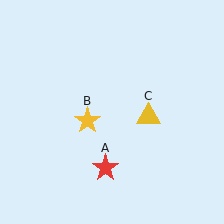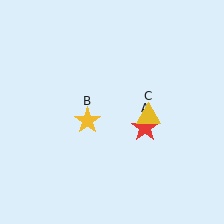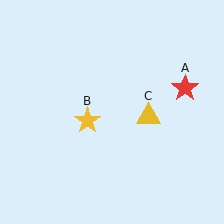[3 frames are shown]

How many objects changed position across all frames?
1 object changed position: red star (object A).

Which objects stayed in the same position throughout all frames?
Yellow star (object B) and yellow triangle (object C) remained stationary.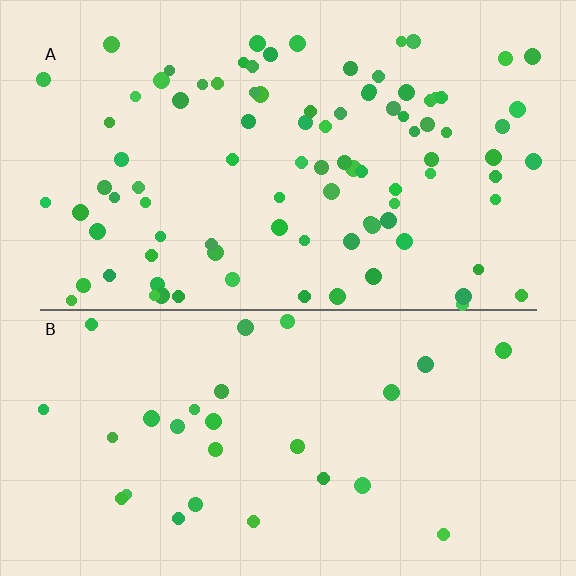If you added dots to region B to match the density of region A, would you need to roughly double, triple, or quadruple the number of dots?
Approximately triple.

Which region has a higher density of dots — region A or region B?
A (the top).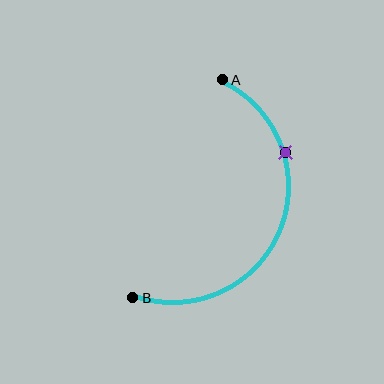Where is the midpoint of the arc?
The arc midpoint is the point on the curve farthest from the straight line joining A and B. It sits to the right of that line.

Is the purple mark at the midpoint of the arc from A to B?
No. The purple mark lies on the arc but is closer to endpoint A. The arc midpoint would be at the point on the curve equidistant along the arc from both A and B.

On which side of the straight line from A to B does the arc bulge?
The arc bulges to the right of the straight line connecting A and B.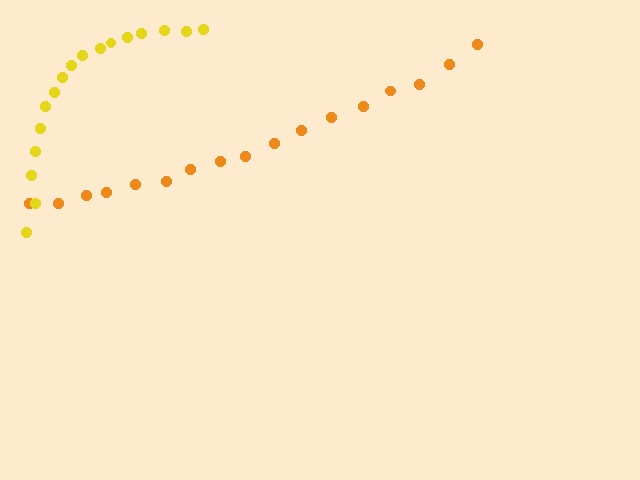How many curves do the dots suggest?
There are 2 distinct paths.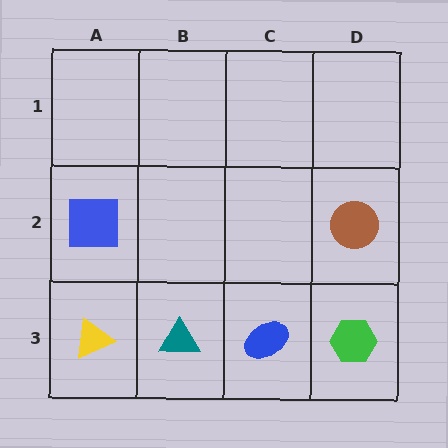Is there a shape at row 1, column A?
No, that cell is empty.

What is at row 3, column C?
A blue ellipse.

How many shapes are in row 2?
2 shapes.